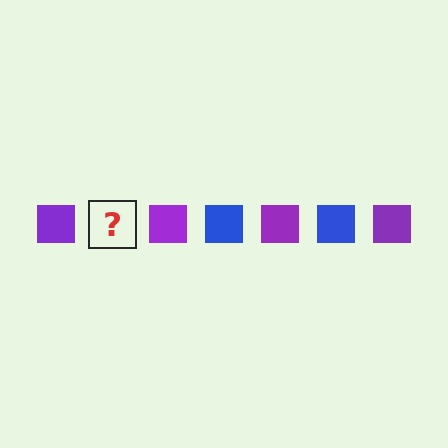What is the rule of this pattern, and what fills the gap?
The rule is that the pattern cycles through purple, blue squares. The gap should be filled with a blue square.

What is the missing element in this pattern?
The missing element is a blue square.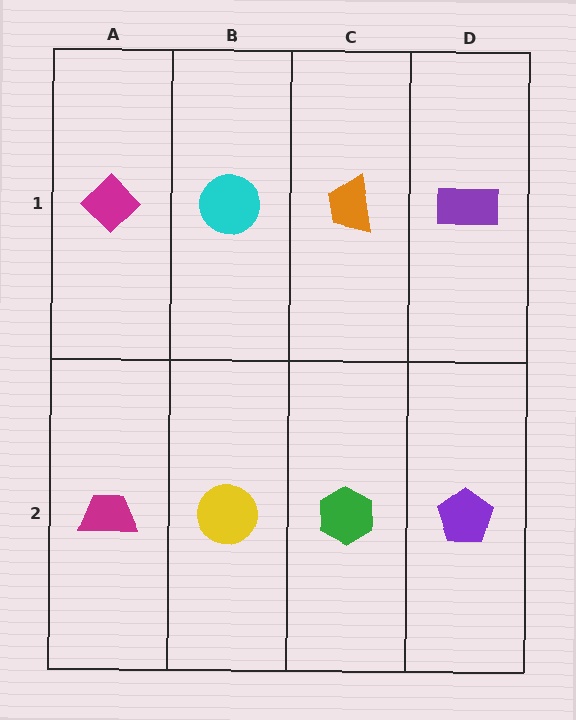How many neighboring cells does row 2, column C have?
3.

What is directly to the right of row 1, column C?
A purple rectangle.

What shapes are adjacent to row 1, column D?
A purple pentagon (row 2, column D), an orange trapezoid (row 1, column C).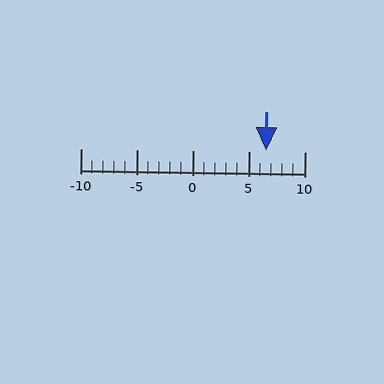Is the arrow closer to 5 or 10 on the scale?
The arrow is closer to 5.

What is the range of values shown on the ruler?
The ruler shows values from -10 to 10.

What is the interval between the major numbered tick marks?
The major tick marks are spaced 5 units apart.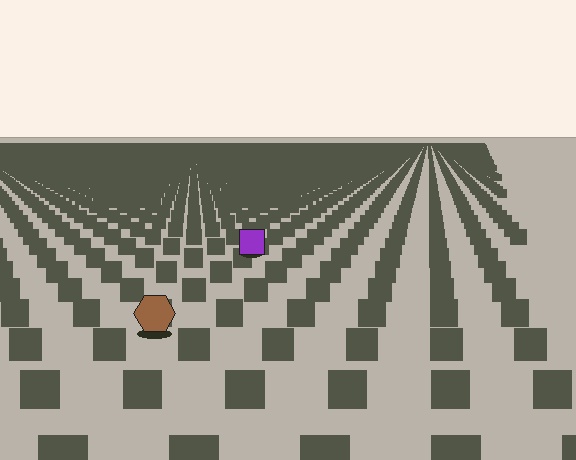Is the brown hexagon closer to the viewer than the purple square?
Yes. The brown hexagon is closer — you can tell from the texture gradient: the ground texture is coarser near it.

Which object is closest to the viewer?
The brown hexagon is closest. The texture marks near it are larger and more spread out.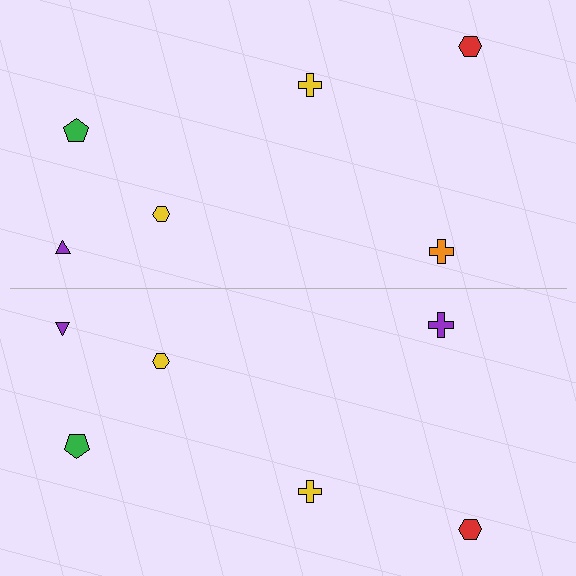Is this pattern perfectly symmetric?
No, the pattern is not perfectly symmetric. The purple cross on the bottom side breaks the symmetry — its mirror counterpart is orange.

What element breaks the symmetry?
The purple cross on the bottom side breaks the symmetry — its mirror counterpart is orange.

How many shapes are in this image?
There are 12 shapes in this image.